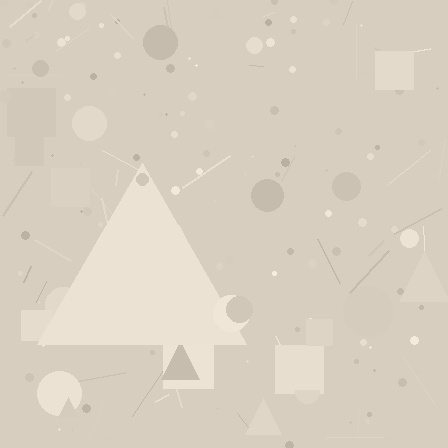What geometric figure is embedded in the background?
A triangle is embedded in the background.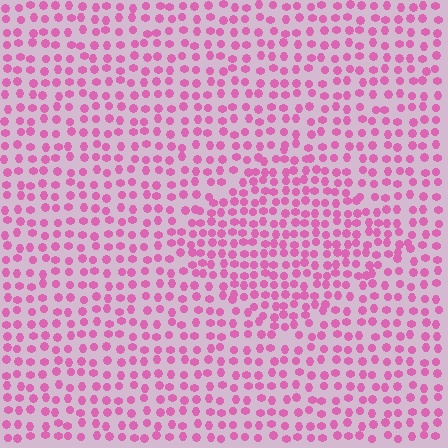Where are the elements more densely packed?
The elements are more densely packed inside the diamond boundary.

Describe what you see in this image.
The image contains small pink elements arranged at two different densities. A diamond-shaped region is visible where the elements are more densely packed than the surrounding area.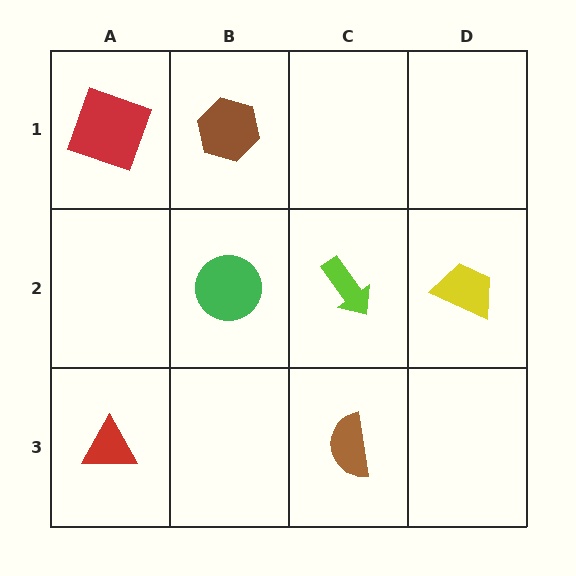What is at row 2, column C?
A lime arrow.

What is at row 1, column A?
A red square.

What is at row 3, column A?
A red triangle.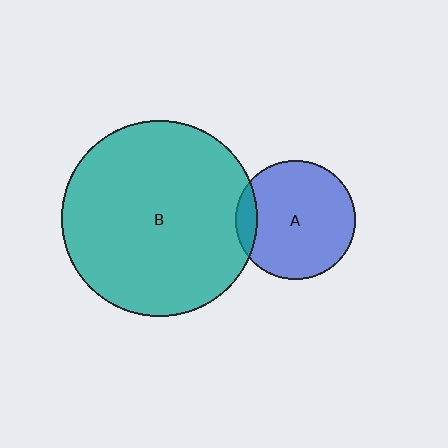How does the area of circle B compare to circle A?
Approximately 2.7 times.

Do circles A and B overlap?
Yes.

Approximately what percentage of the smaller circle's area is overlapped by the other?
Approximately 10%.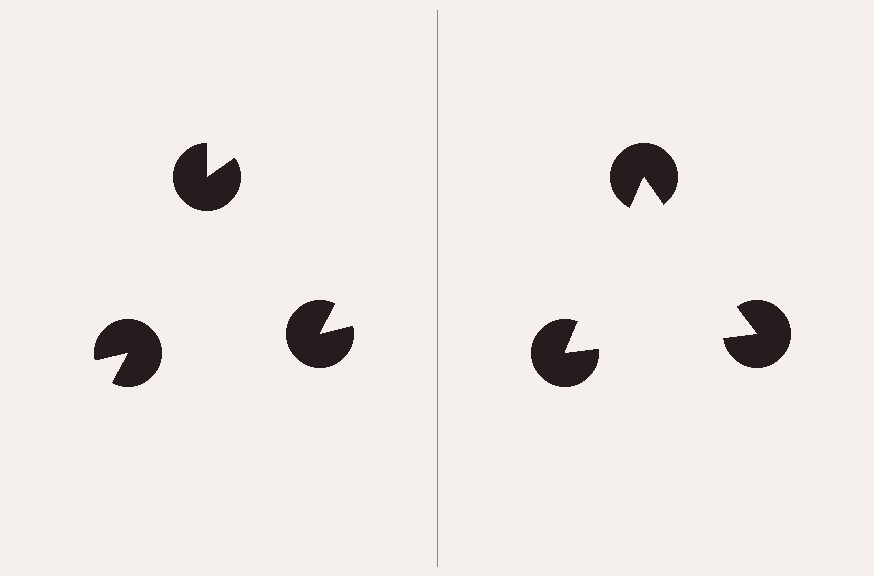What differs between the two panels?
The pac-man discs are positioned identically on both sides; only the wedge orientations differ. On the right they align to a triangle; on the left they are misaligned.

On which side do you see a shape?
An illusory triangle appears on the right side. On the left side the wedge cuts are rotated, so no coherent shape forms.